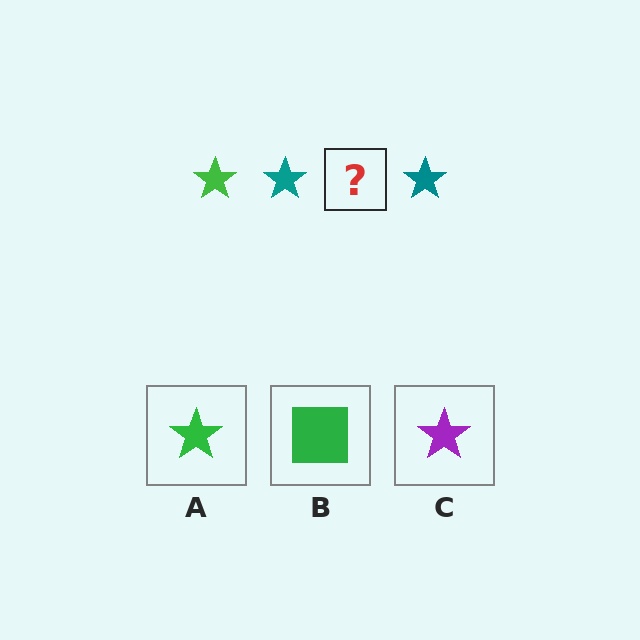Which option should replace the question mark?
Option A.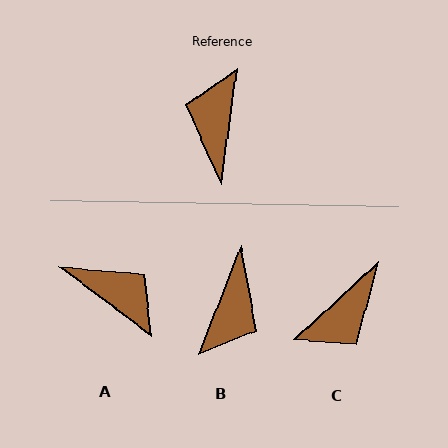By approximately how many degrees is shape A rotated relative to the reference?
Approximately 119 degrees clockwise.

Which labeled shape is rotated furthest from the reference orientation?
B, about 166 degrees away.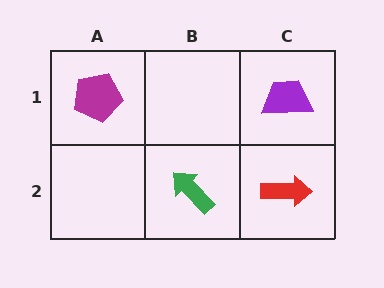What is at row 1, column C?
A purple trapezoid.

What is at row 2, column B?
A green arrow.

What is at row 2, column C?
A red arrow.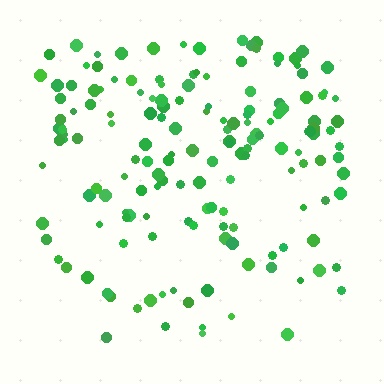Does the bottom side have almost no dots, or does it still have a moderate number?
Still a moderate number, just noticeably fewer than the top.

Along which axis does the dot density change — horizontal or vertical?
Vertical.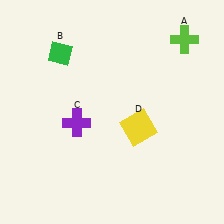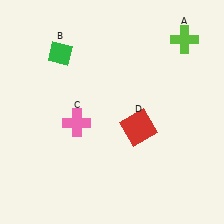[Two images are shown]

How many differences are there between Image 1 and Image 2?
There are 2 differences between the two images.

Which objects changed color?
C changed from purple to pink. D changed from yellow to red.